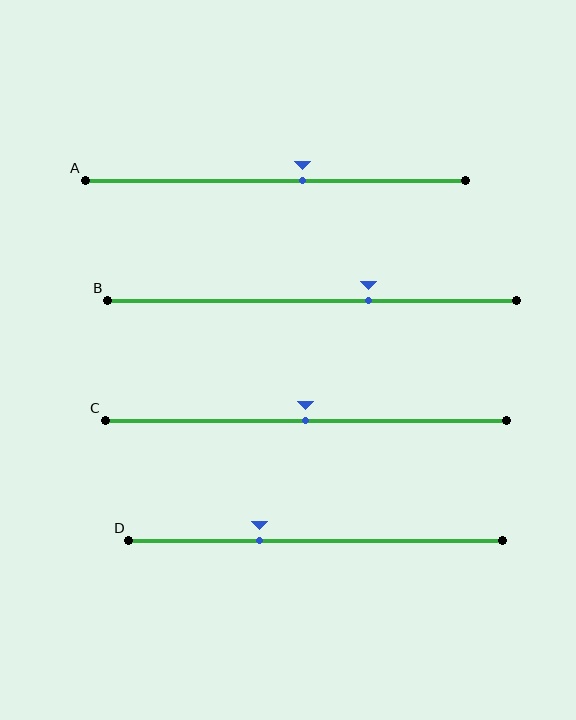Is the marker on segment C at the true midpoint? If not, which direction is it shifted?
Yes, the marker on segment C is at the true midpoint.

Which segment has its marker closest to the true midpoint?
Segment C has its marker closest to the true midpoint.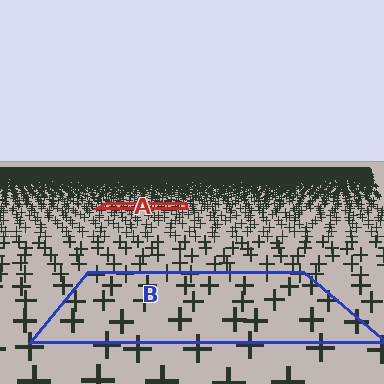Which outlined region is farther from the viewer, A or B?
Region A is farther from the viewer — the texture elements inside it appear smaller and more densely packed.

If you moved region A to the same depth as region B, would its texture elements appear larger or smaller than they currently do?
They would appear larger. At a closer depth, the same texture elements are projected at a bigger on-screen size.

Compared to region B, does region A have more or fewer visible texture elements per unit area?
Region A has more texture elements per unit area — they are packed more densely because it is farther away.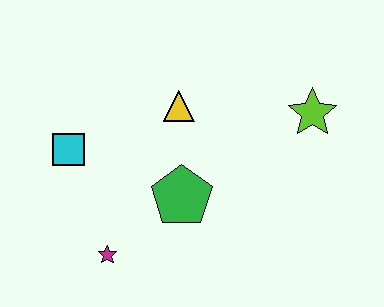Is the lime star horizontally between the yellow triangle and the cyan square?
No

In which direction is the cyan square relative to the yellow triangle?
The cyan square is to the left of the yellow triangle.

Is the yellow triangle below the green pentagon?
No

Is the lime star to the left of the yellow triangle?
No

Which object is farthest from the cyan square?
The lime star is farthest from the cyan square.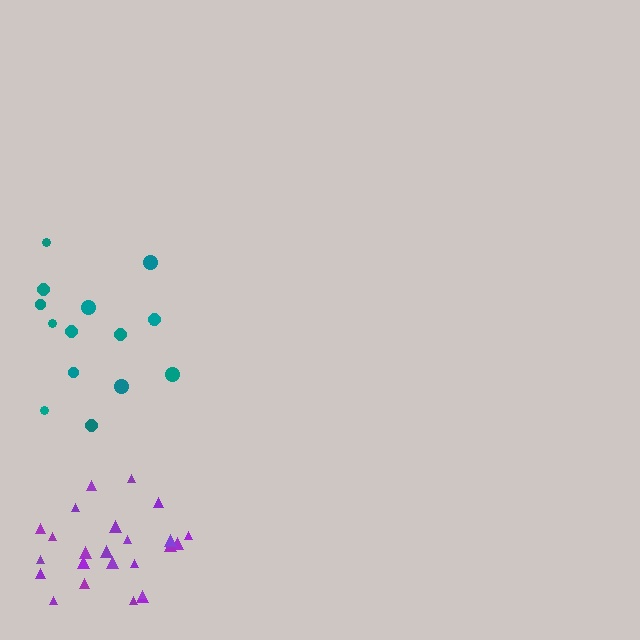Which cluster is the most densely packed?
Purple.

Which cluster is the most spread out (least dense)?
Teal.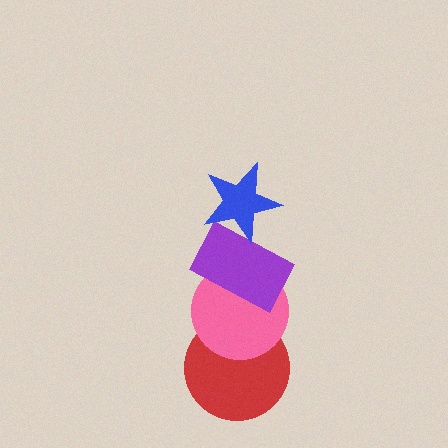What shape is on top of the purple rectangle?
The blue star is on top of the purple rectangle.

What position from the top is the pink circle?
The pink circle is 3rd from the top.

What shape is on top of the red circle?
The pink circle is on top of the red circle.